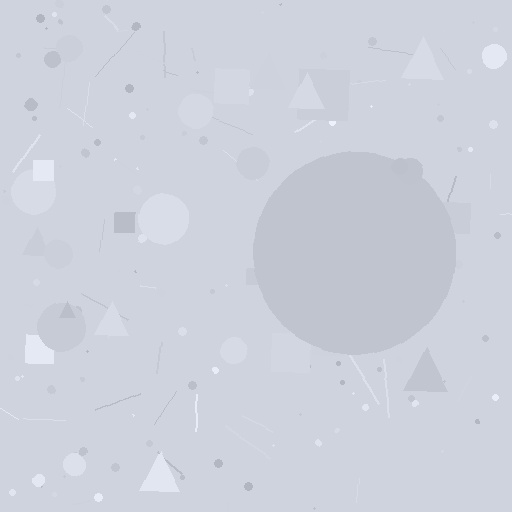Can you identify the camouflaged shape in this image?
The camouflaged shape is a circle.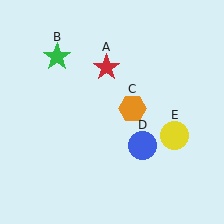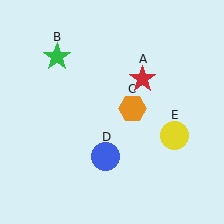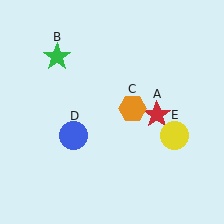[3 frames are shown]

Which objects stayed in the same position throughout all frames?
Green star (object B) and orange hexagon (object C) and yellow circle (object E) remained stationary.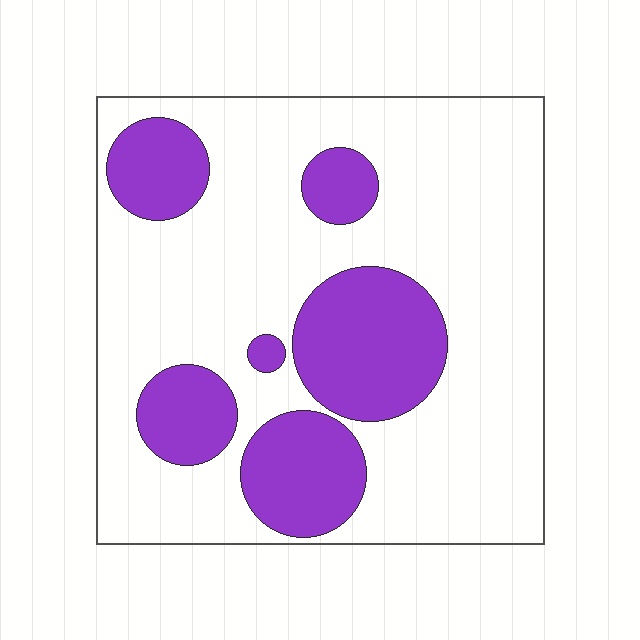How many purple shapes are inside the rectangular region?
6.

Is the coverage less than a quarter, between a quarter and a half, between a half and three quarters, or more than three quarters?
Between a quarter and a half.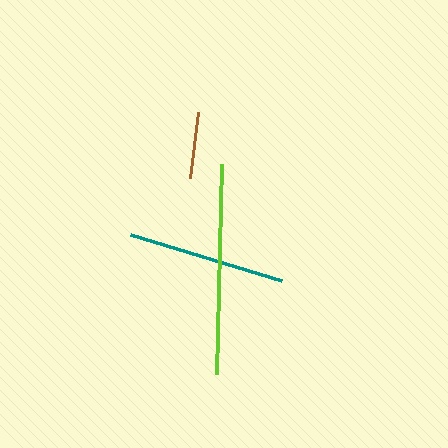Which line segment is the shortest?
The brown line is the shortest at approximately 67 pixels.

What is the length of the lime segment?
The lime segment is approximately 210 pixels long.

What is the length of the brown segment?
The brown segment is approximately 67 pixels long.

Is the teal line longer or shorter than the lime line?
The lime line is longer than the teal line.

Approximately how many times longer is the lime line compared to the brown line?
The lime line is approximately 3.1 times the length of the brown line.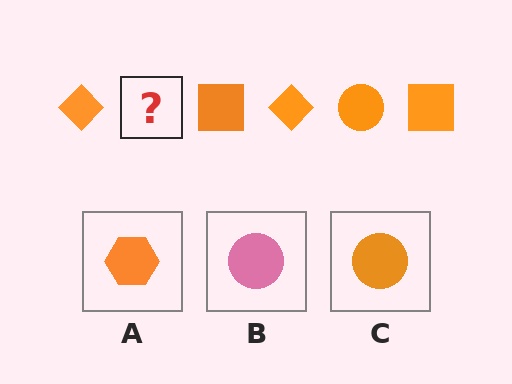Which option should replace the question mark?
Option C.